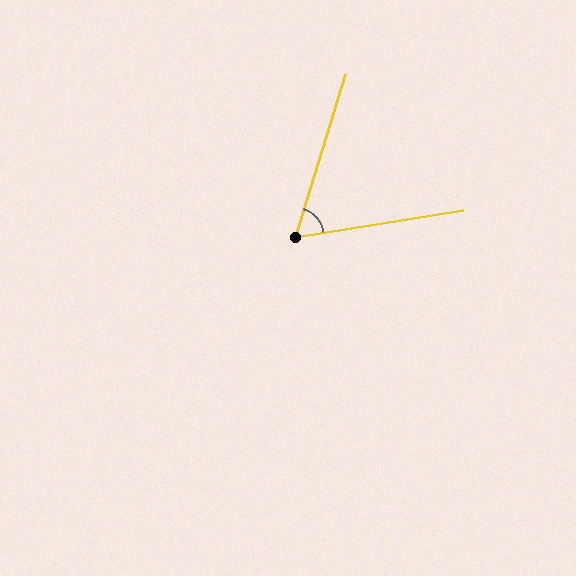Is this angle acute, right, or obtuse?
It is acute.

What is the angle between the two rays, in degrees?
Approximately 64 degrees.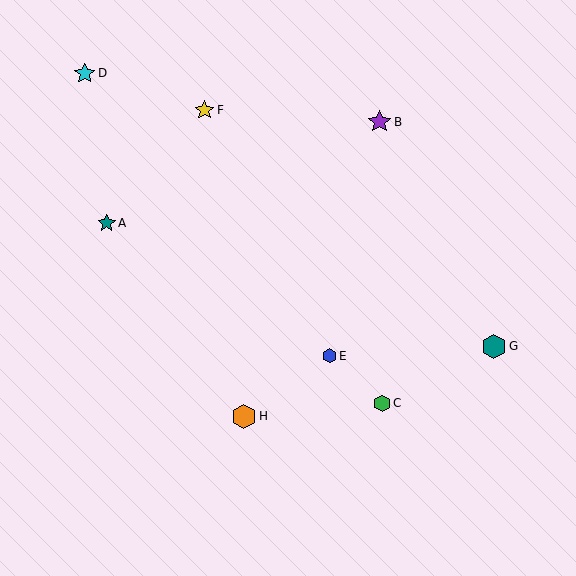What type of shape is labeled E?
Shape E is a blue hexagon.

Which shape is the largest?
The teal hexagon (labeled G) is the largest.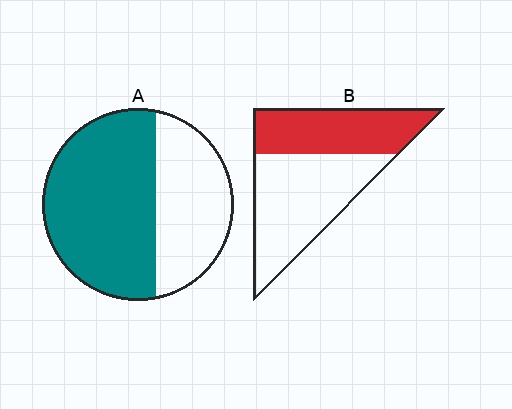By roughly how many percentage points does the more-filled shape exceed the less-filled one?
By roughly 20 percentage points (A over B).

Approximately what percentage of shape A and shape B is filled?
A is approximately 60% and B is approximately 40%.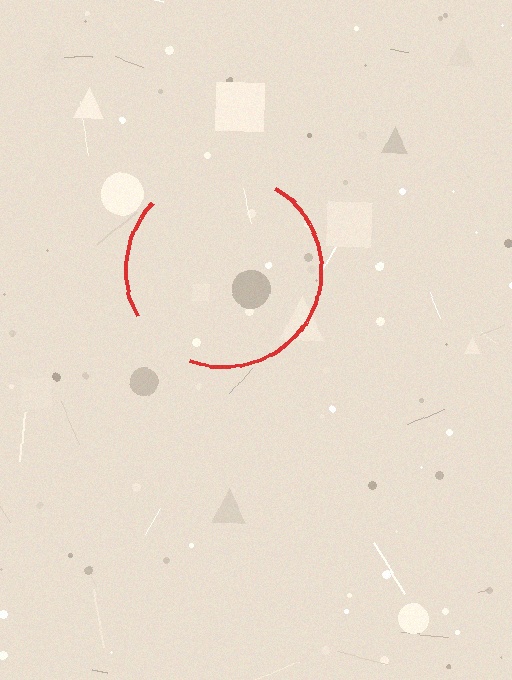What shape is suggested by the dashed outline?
The dashed outline suggests a circle.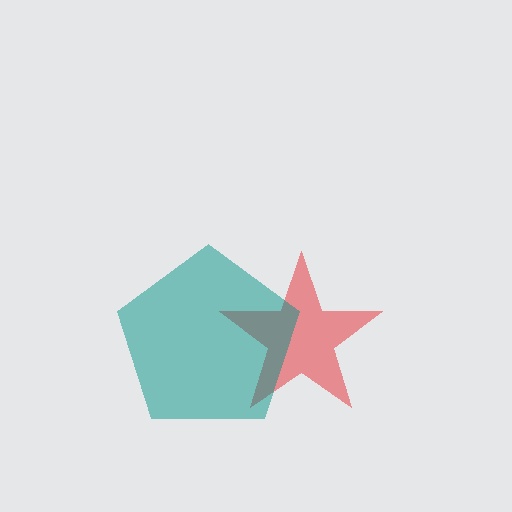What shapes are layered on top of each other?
The layered shapes are: a red star, a teal pentagon.